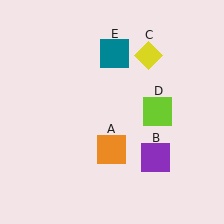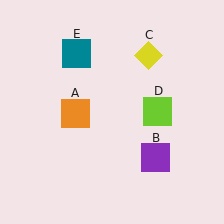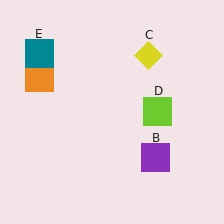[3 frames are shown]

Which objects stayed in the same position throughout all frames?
Purple square (object B) and yellow diamond (object C) and lime square (object D) remained stationary.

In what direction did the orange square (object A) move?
The orange square (object A) moved up and to the left.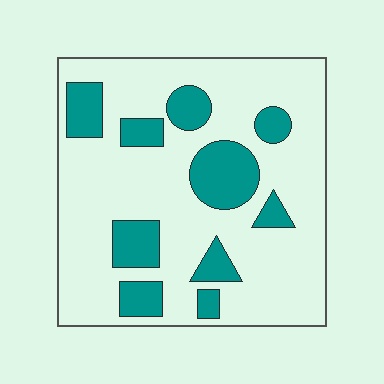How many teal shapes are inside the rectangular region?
10.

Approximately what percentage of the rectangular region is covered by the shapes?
Approximately 25%.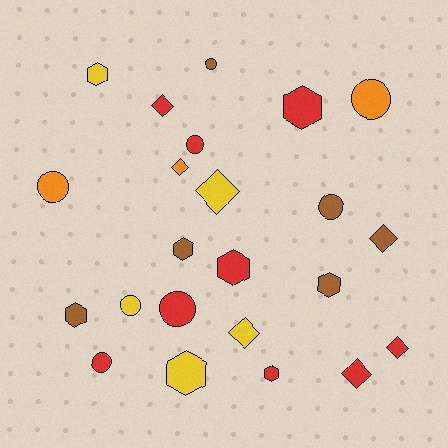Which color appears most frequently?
Red, with 9 objects.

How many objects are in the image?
There are 23 objects.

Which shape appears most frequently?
Circle, with 8 objects.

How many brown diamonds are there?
There is 1 brown diamond.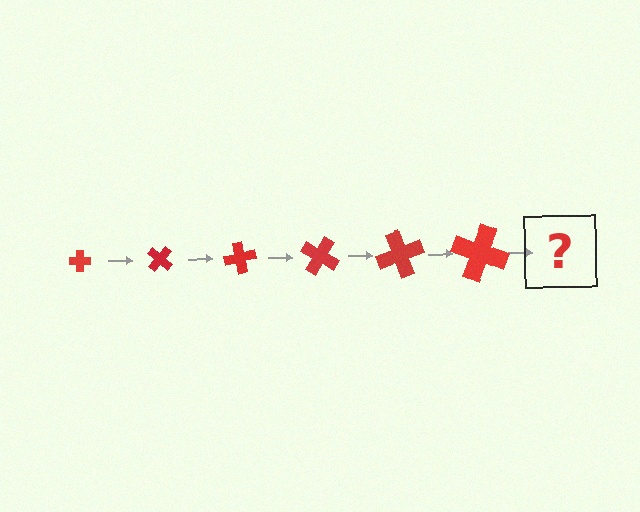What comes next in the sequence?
The next element should be a cross, larger than the previous one and rotated 240 degrees from the start.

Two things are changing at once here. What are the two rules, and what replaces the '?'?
The two rules are that the cross grows larger each step and it rotates 40 degrees each step. The '?' should be a cross, larger than the previous one and rotated 240 degrees from the start.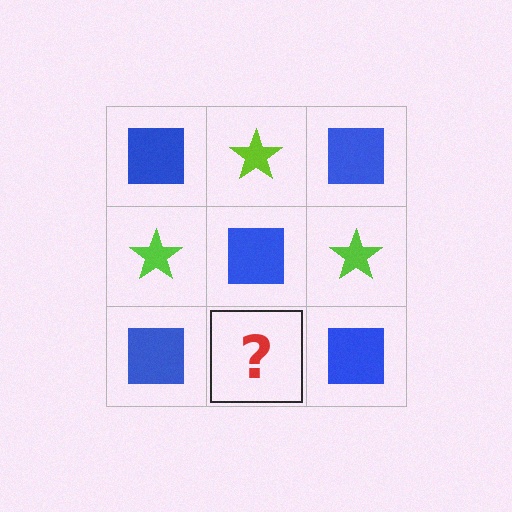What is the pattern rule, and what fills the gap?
The rule is that it alternates blue square and lime star in a checkerboard pattern. The gap should be filled with a lime star.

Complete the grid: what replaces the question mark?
The question mark should be replaced with a lime star.